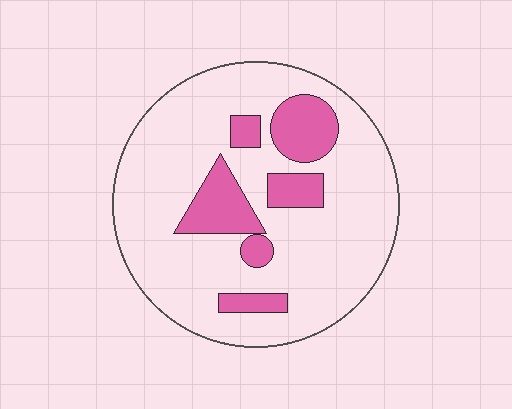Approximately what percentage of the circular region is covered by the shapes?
Approximately 20%.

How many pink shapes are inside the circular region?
6.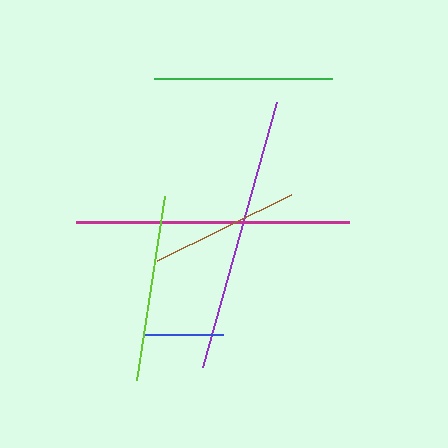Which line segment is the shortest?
The blue line is the shortest at approximately 79 pixels.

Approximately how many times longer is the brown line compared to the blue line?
The brown line is approximately 1.9 times the length of the blue line.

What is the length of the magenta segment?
The magenta segment is approximately 273 pixels long.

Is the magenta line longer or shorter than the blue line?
The magenta line is longer than the blue line.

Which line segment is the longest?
The purple line is the longest at approximately 275 pixels.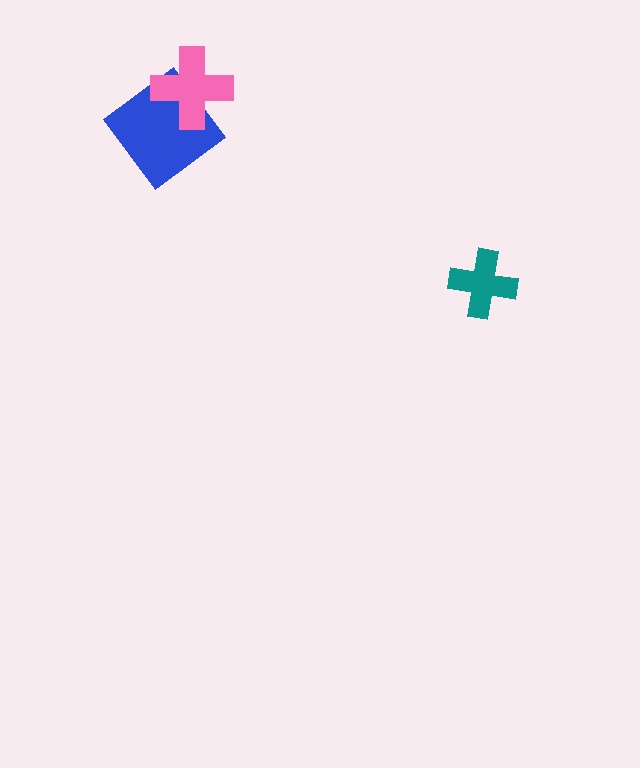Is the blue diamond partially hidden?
Yes, it is partially covered by another shape.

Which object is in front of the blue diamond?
The pink cross is in front of the blue diamond.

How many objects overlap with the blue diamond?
1 object overlaps with the blue diamond.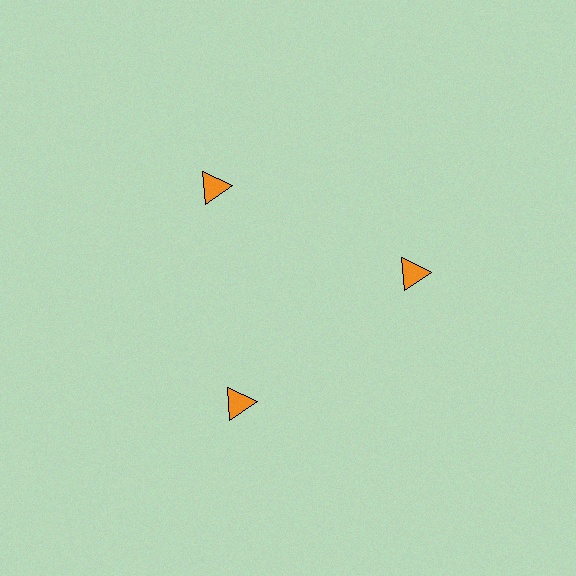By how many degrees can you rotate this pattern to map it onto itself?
The pattern maps onto itself every 120 degrees of rotation.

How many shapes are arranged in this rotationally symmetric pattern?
There are 3 shapes, arranged in 3 groups of 1.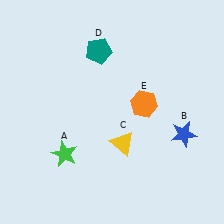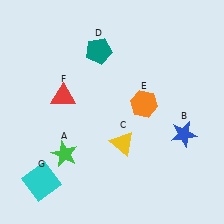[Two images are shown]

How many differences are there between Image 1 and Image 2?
There are 2 differences between the two images.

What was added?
A red triangle (F), a cyan square (G) were added in Image 2.